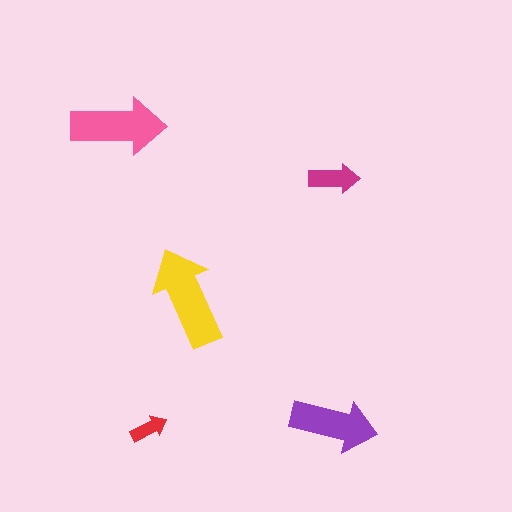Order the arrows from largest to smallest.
the yellow one, the pink one, the purple one, the magenta one, the red one.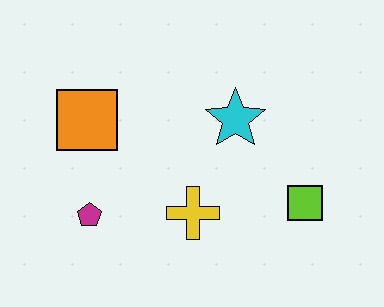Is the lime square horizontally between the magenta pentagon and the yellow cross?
No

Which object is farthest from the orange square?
The lime square is farthest from the orange square.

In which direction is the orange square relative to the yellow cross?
The orange square is to the left of the yellow cross.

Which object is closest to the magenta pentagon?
The orange square is closest to the magenta pentagon.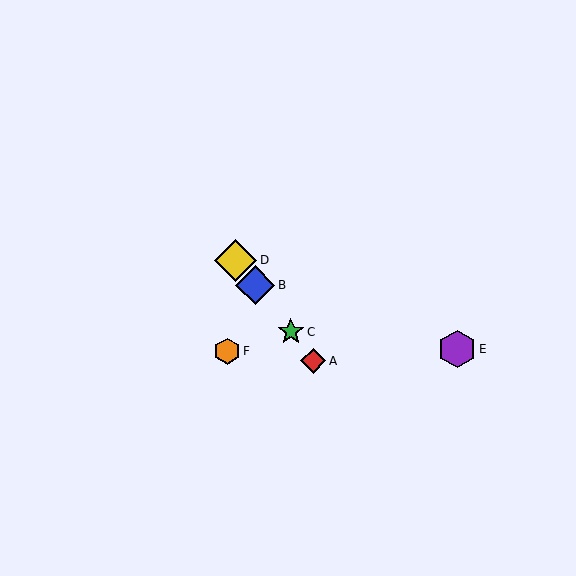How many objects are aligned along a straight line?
4 objects (A, B, C, D) are aligned along a straight line.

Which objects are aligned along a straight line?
Objects A, B, C, D are aligned along a straight line.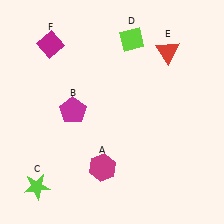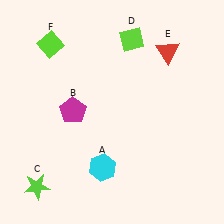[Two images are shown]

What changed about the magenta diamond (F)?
In Image 1, F is magenta. In Image 2, it changed to lime.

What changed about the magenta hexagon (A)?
In Image 1, A is magenta. In Image 2, it changed to cyan.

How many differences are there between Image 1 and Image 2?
There are 2 differences between the two images.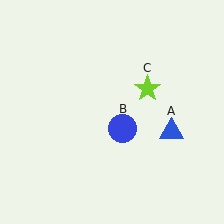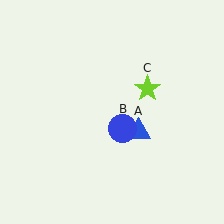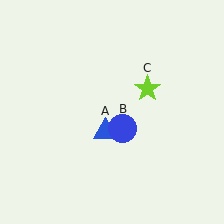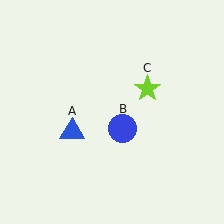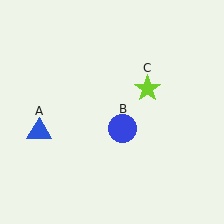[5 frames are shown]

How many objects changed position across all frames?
1 object changed position: blue triangle (object A).